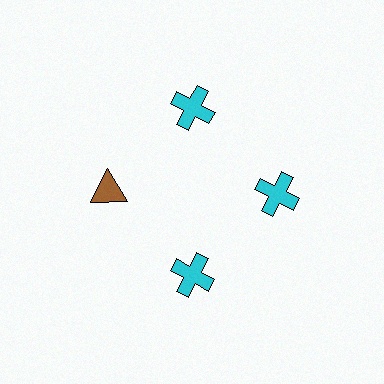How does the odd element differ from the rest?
It differs in both color (brown instead of cyan) and shape (triangle instead of cross).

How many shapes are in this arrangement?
There are 4 shapes arranged in a ring pattern.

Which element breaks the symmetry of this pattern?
The brown triangle at roughly the 9 o'clock position breaks the symmetry. All other shapes are cyan crosses.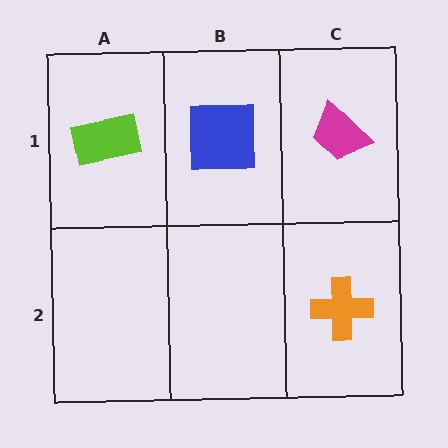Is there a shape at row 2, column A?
No, that cell is empty.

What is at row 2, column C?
An orange cross.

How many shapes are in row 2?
1 shape.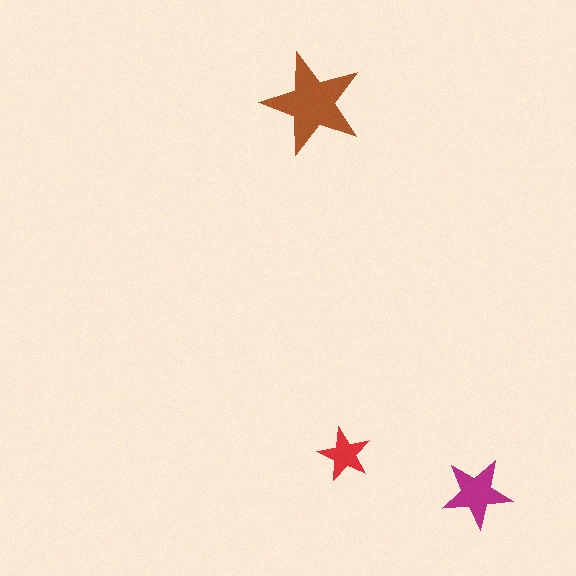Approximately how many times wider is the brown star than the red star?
About 2 times wider.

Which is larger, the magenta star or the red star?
The magenta one.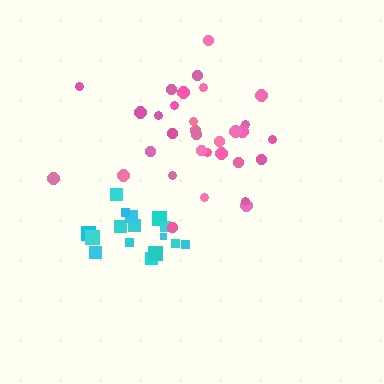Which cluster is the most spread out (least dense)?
Cyan.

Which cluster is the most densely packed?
Pink.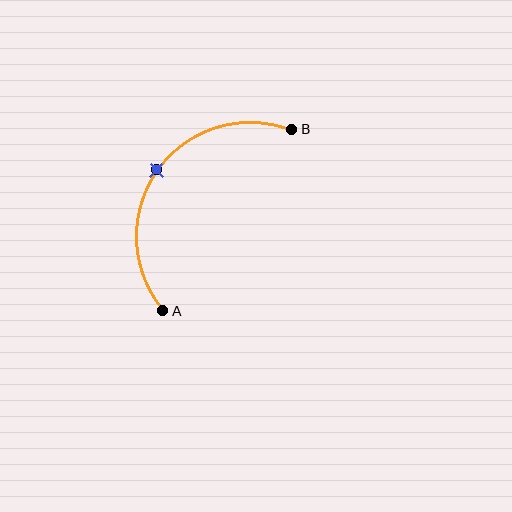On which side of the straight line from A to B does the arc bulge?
The arc bulges above and to the left of the straight line connecting A and B.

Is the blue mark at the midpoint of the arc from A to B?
Yes. The blue mark lies on the arc at equal arc-length from both A and B — it is the arc midpoint.